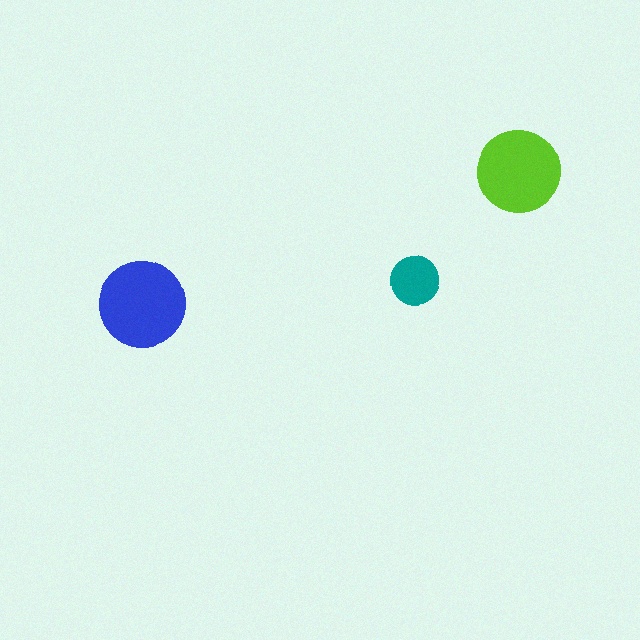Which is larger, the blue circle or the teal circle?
The blue one.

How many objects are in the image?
There are 3 objects in the image.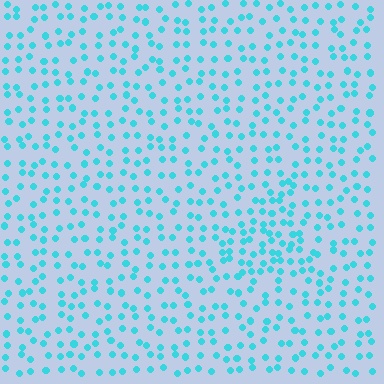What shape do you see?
I see a triangle.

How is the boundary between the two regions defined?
The boundary is defined by a change in element density (approximately 1.7x ratio). All elements are the same color, size, and shape.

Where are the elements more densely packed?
The elements are more densely packed inside the triangle boundary.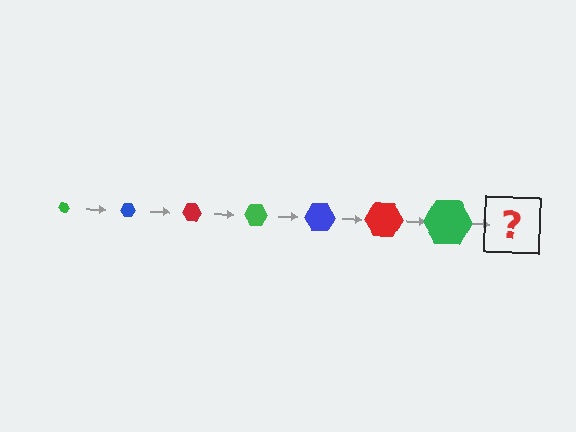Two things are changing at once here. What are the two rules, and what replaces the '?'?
The two rules are that the hexagon grows larger each step and the color cycles through green, blue, and red. The '?' should be a blue hexagon, larger than the previous one.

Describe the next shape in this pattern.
It should be a blue hexagon, larger than the previous one.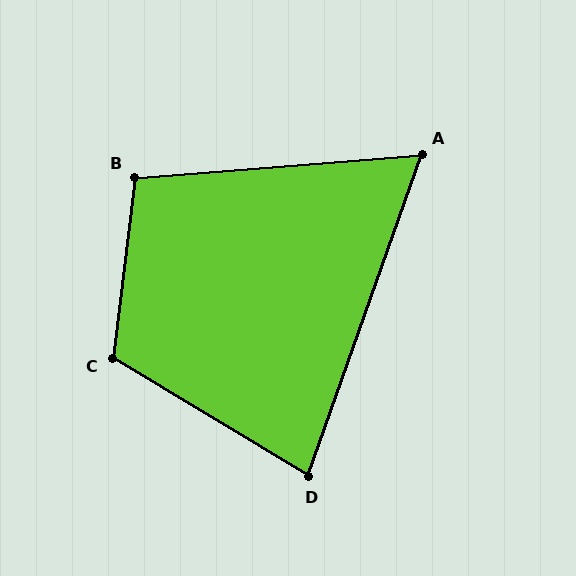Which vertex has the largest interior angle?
C, at approximately 114 degrees.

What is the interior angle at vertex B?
Approximately 101 degrees (obtuse).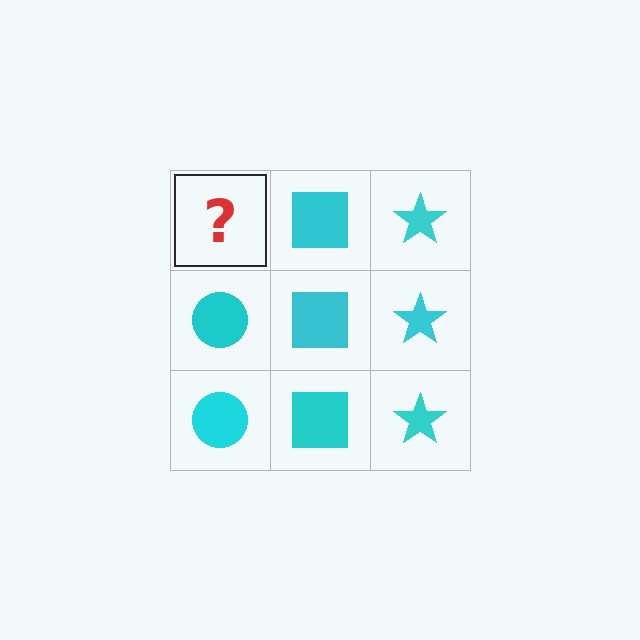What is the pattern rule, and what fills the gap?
The rule is that each column has a consistent shape. The gap should be filled with a cyan circle.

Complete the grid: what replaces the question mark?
The question mark should be replaced with a cyan circle.